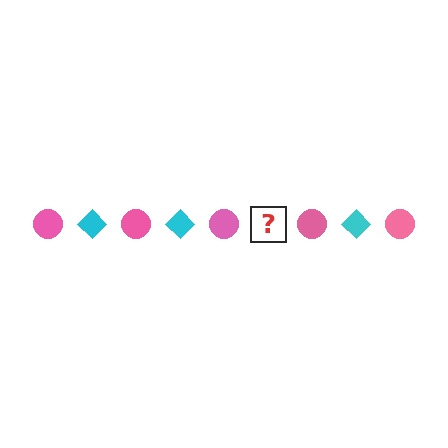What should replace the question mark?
The question mark should be replaced with a cyan diamond.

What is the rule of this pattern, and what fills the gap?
The rule is that the pattern alternates between pink circle and cyan diamond. The gap should be filled with a cyan diamond.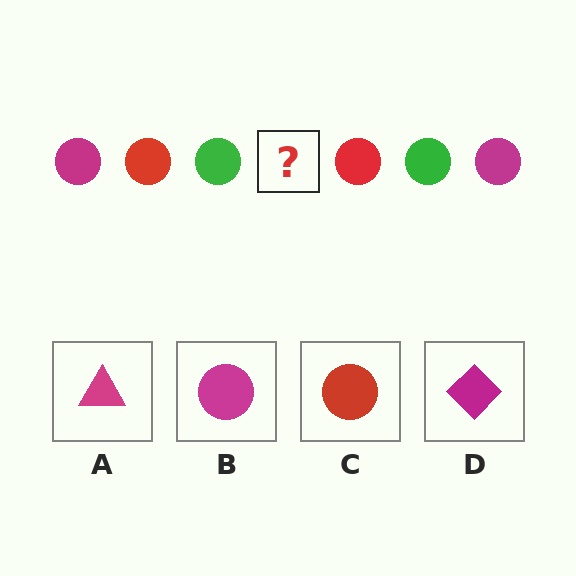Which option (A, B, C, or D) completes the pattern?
B.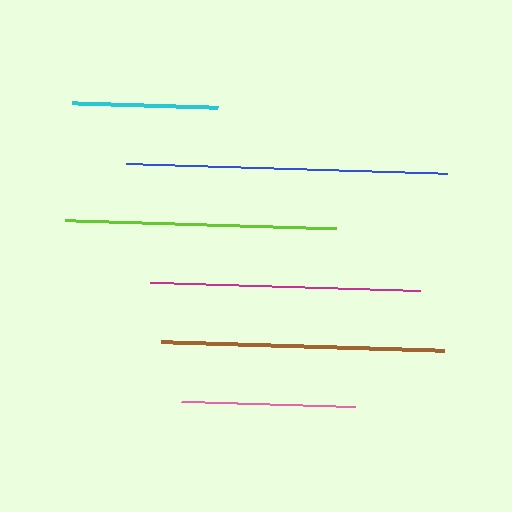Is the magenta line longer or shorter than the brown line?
The brown line is longer than the magenta line.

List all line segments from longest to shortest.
From longest to shortest: blue, brown, magenta, lime, pink, cyan.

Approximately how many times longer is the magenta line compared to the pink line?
The magenta line is approximately 1.6 times the length of the pink line.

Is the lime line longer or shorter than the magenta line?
The magenta line is longer than the lime line.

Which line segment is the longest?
The blue line is the longest at approximately 321 pixels.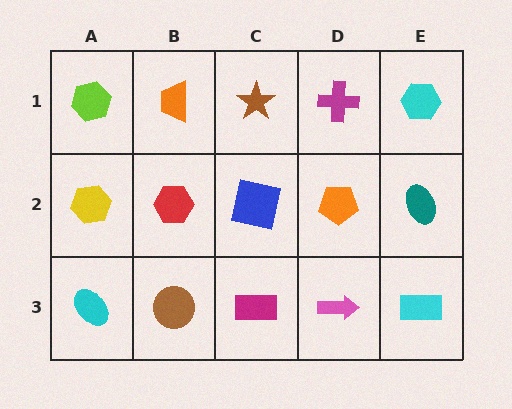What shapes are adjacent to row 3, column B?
A red hexagon (row 2, column B), a cyan ellipse (row 3, column A), a magenta rectangle (row 3, column C).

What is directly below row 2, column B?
A brown circle.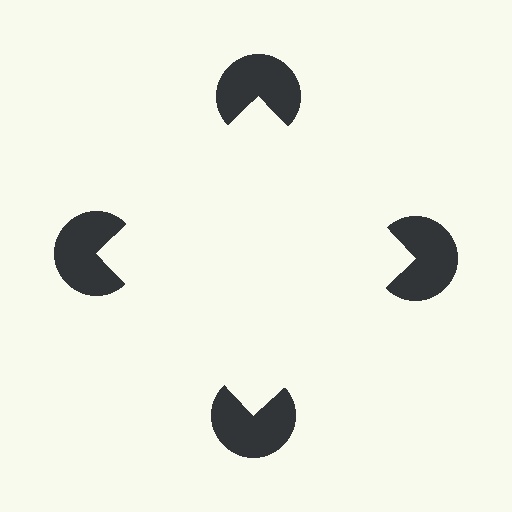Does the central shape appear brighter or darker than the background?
It typically appears slightly brighter than the background, even though no actual brightness change is drawn.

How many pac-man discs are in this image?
There are 4 — one at each vertex of the illusory square.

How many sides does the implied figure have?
4 sides.